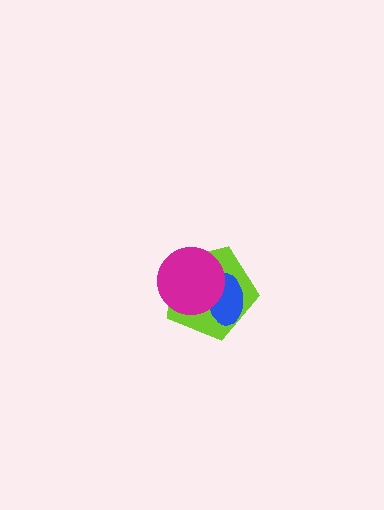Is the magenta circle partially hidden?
No, no other shape covers it.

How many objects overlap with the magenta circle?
2 objects overlap with the magenta circle.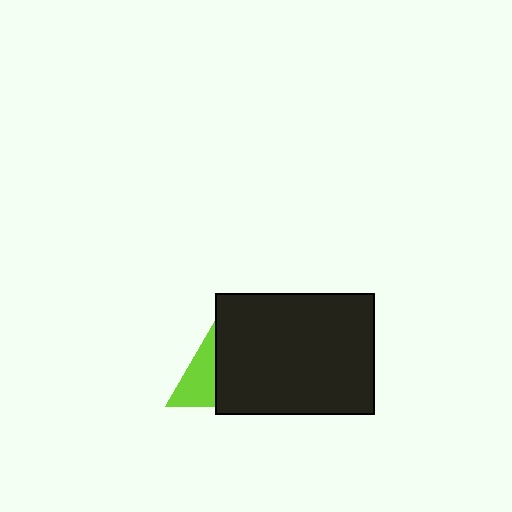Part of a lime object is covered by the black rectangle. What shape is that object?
It is a triangle.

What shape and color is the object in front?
The object in front is a black rectangle.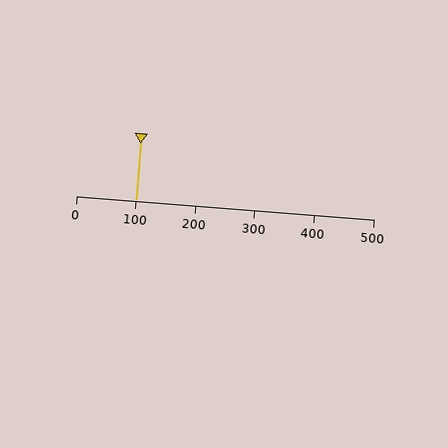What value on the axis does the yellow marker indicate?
The marker indicates approximately 100.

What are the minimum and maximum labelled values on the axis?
The axis runs from 0 to 500.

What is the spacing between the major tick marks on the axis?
The major ticks are spaced 100 apart.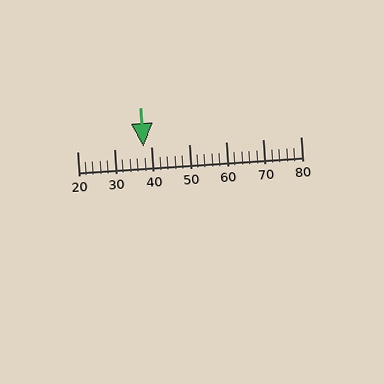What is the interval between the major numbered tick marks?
The major tick marks are spaced 10 units apart.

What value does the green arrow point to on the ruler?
The green arrow points to approximately 38.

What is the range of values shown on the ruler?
The ruler shows values from 20 to 80.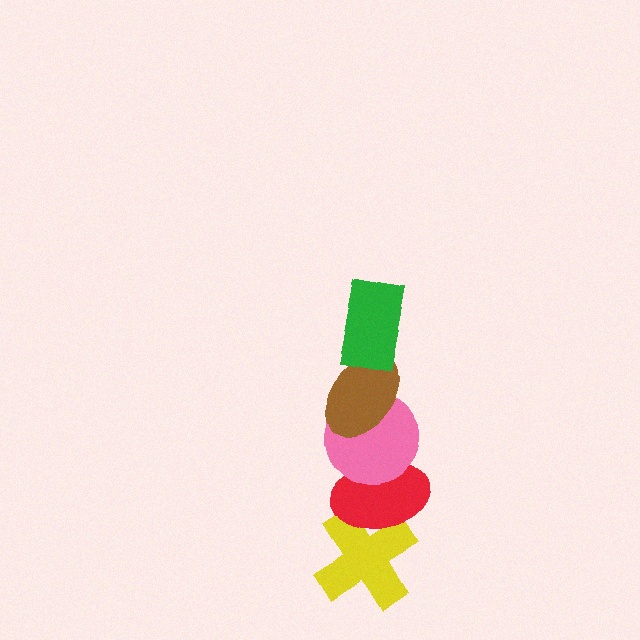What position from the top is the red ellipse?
The red ellipse is 4th from the top.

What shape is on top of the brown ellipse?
The green rectangle is on top of the brown ellipse.